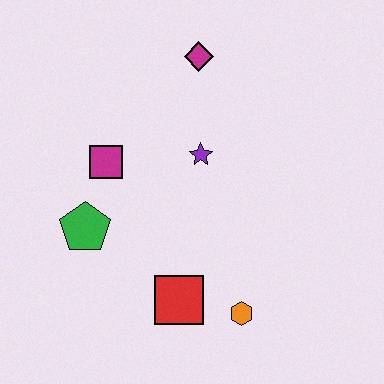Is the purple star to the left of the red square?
No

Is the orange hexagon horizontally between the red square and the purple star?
No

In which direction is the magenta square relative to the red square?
The magenta square is above the red square.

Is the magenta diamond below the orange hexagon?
No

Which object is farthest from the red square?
The magenta diamond is farthest from the red square.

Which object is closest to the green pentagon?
The magenta square is closest to the green pentagon.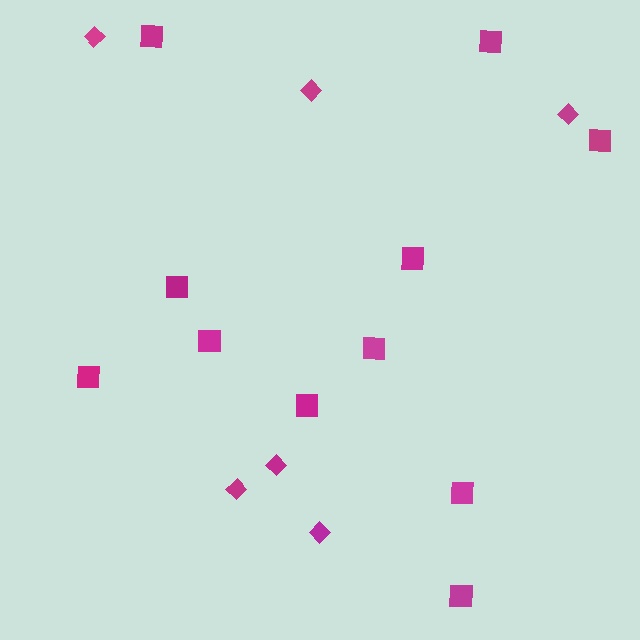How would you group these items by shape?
There are 2 groups: one group of diamonds (6) and one group of squares (11).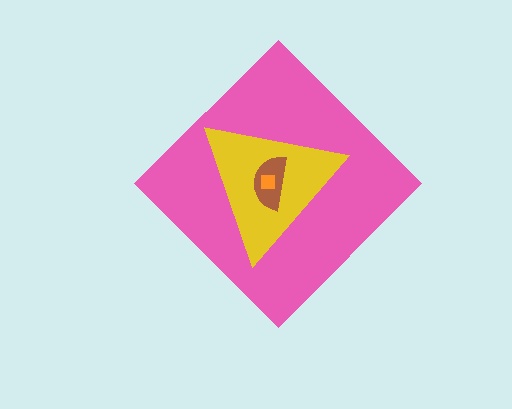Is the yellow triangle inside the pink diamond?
Yes.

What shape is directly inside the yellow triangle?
The brown semicircle.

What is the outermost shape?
The pink diamond.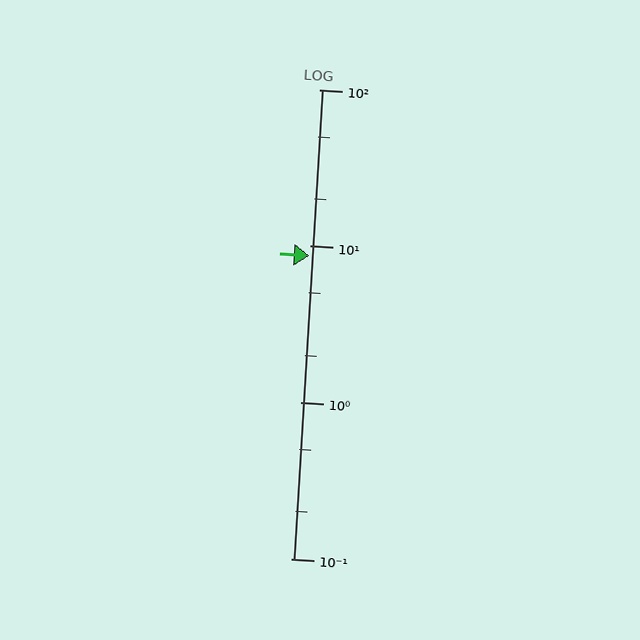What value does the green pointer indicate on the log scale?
The pointer indicates approximately 8.6.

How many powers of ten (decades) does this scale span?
The scale spans 3 decades, from 0.1 to 100.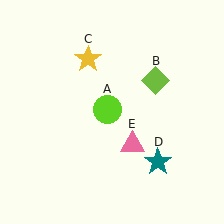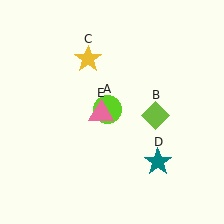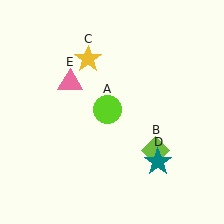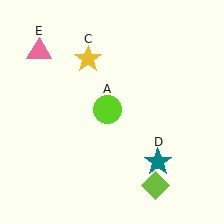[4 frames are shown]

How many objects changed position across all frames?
2 objects changed position: lime diamond (object B), pink triangle (object E).